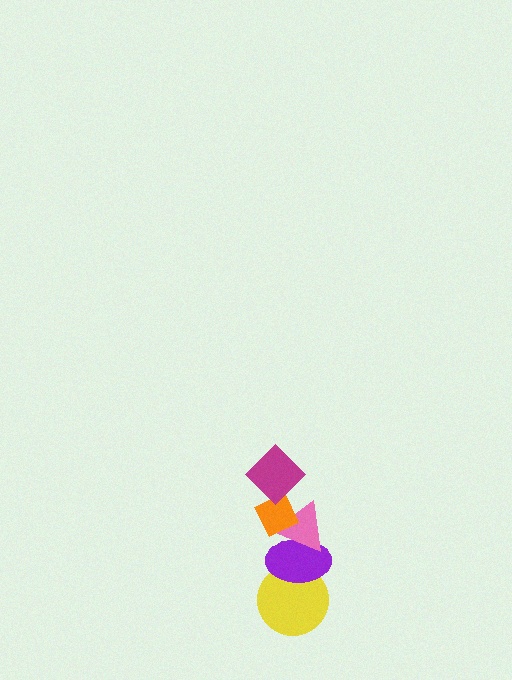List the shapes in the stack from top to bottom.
From top to bottom: the magenta diamond, the orange diamond, the pink triangle, the purple ellipse, the yellow circle.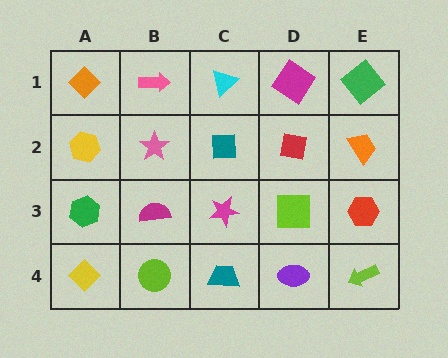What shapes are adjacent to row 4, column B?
A magenta semicircle (row 3, column B), a yellow diamond (row 4, column A), a teal trapezoid (row 4, column C).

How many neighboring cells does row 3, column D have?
4.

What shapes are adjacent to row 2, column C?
A cyan triangle (row 1, column C), a magenta star (row 3, column C), a pink star (row 2, column B), a red square (row 2, column D).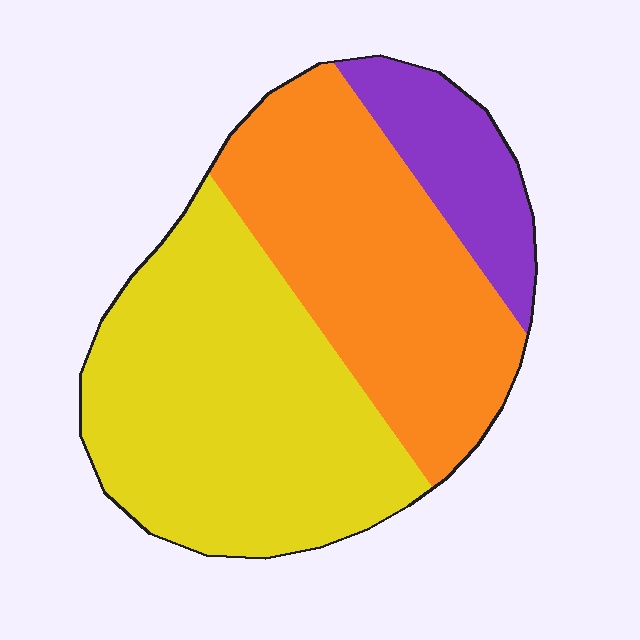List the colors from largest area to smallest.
From largest to smallest: yellow, orange, purple.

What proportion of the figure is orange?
Orange covers 39% of the figure.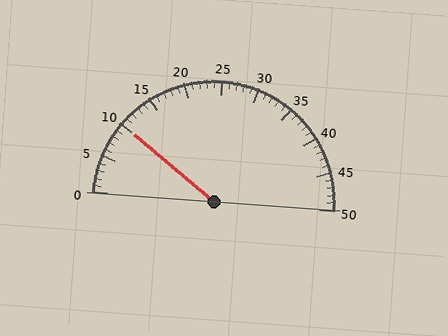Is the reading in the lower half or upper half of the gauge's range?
The reading is in the lower half of the range (0 to 50).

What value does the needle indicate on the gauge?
The needle indicates approximately 10.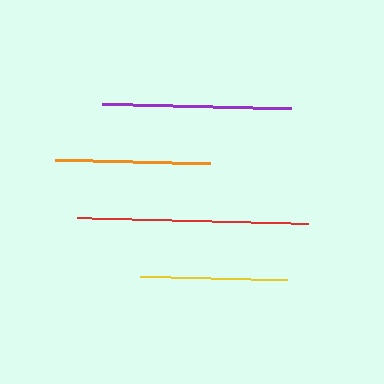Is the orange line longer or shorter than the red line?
The red line is longer than the orange line.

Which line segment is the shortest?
The yellow line is the shortest at approximately 147 pixels.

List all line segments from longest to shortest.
From longest to shortest: red, purple, orange, yellow.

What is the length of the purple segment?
The purple segment is approximately 190 pixels long.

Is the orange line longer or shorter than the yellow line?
The orange line is longer than the yellow line.